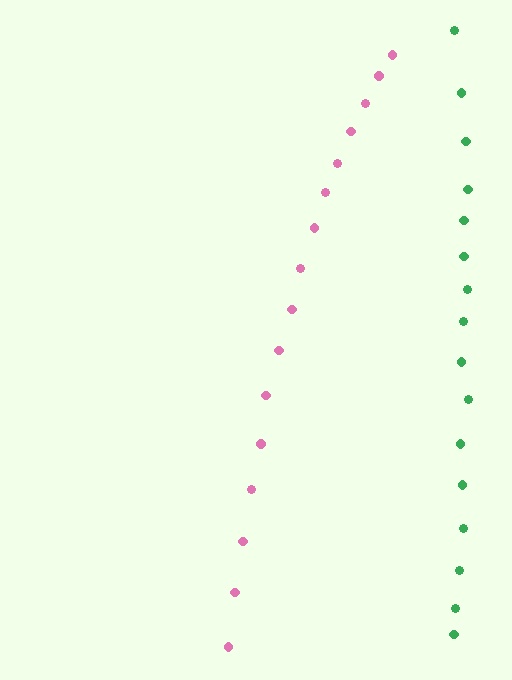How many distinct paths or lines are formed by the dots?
There are 2 distinct paths.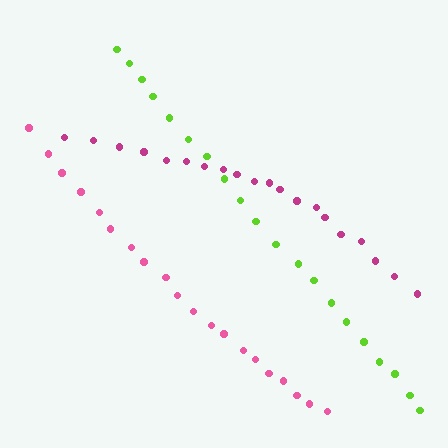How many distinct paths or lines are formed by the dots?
There are 3 distinct paths.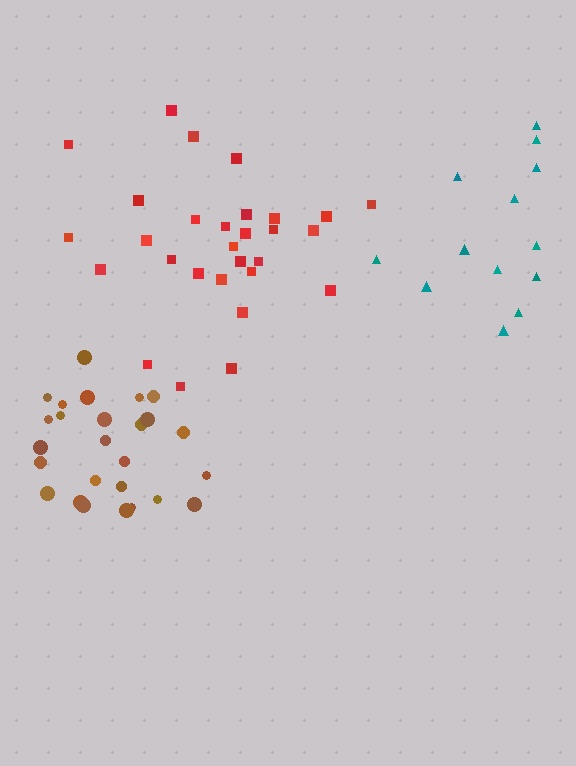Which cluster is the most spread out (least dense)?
Teal.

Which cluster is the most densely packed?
Brown.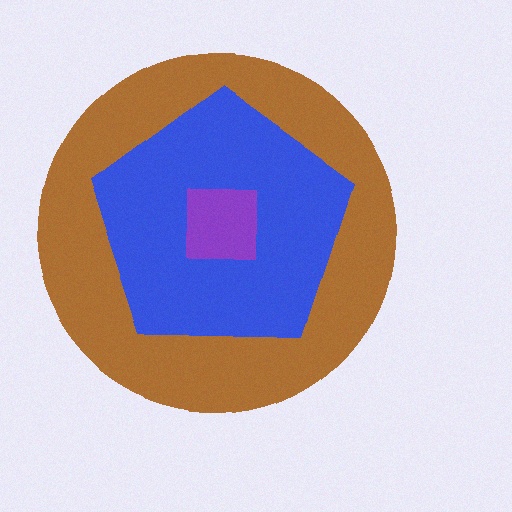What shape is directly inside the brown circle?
The blue pentagon.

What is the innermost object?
The purple square.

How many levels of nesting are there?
3.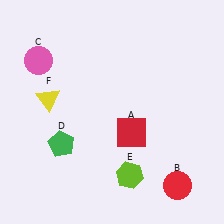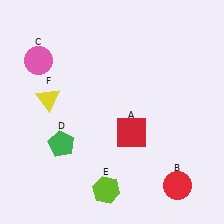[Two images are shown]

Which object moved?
The lime hexagon (E) moved left.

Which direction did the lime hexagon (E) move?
The lime hexagon (E) moved left.